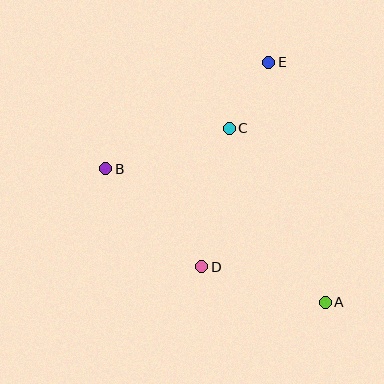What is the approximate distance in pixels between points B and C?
The distance between B and C is approximately 130 pixels.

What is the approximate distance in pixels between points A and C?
The distance between A and C is approximately 198 pixels.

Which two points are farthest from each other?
Points A and B are farthest from each other.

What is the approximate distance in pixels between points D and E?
The distance between D and E is approximately 215 pixels.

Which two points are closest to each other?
Points C and E are closest to each other.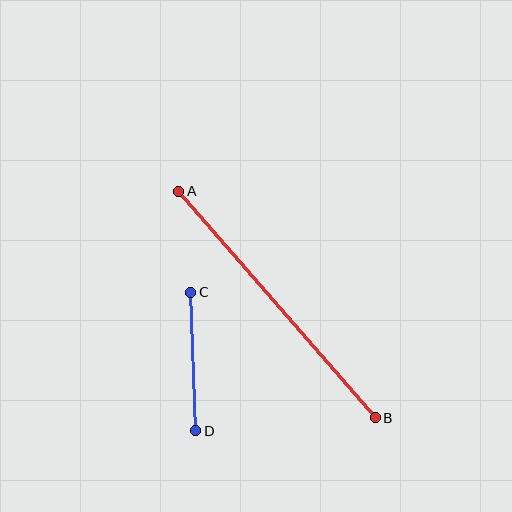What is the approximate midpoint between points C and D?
The midpoint is at approximately (193, 361) pixels.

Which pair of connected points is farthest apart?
Points A and B are farthest apart.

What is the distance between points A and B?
The distance is approximately 300 pixels.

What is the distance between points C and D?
The distance is approximately 139 pixels.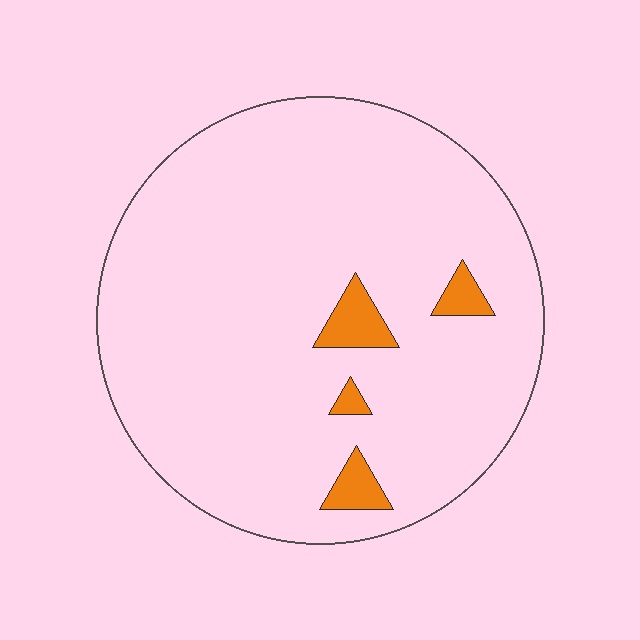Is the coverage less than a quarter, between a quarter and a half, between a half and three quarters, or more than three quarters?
Less than a quarter.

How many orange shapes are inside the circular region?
4.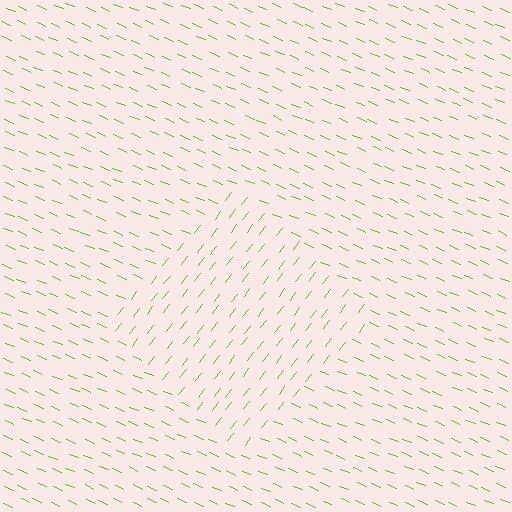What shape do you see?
I see a diamond.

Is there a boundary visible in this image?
Yes, there is a texture boundary formed by a change in line orientation.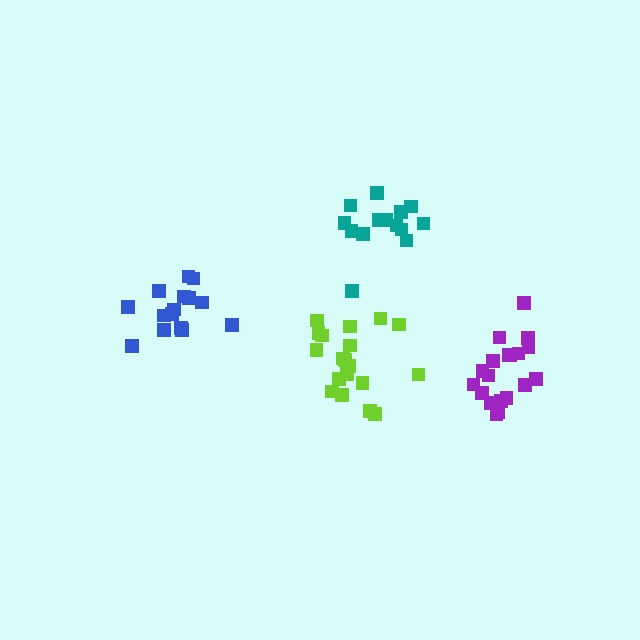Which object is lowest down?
The purple cluster is bottommost.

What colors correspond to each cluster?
The clusters are colored: teal, purple, lime, blue.